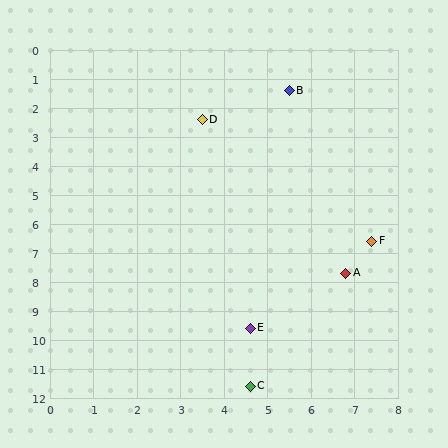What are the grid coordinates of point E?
Point E is at approximately (4.6, 9.6).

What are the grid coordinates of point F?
Point F is at approximately (7.4, 6.6).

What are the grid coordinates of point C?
Point C is at approximately (4.6, 11.6).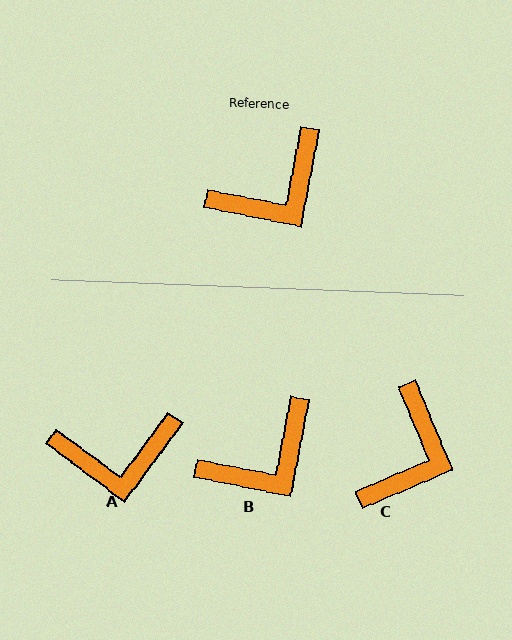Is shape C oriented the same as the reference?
No, it is off by about 34 degrees.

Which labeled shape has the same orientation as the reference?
B.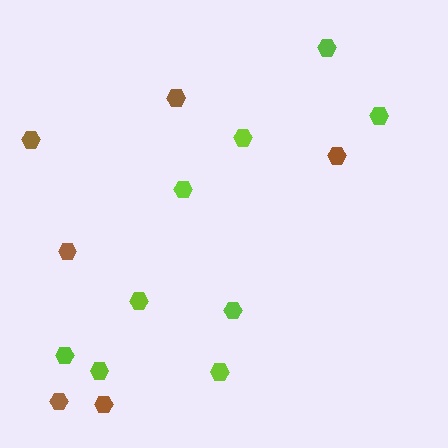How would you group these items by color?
There are 2 groups: one group of brown hexagons (6) and one group of lime hexagons (9).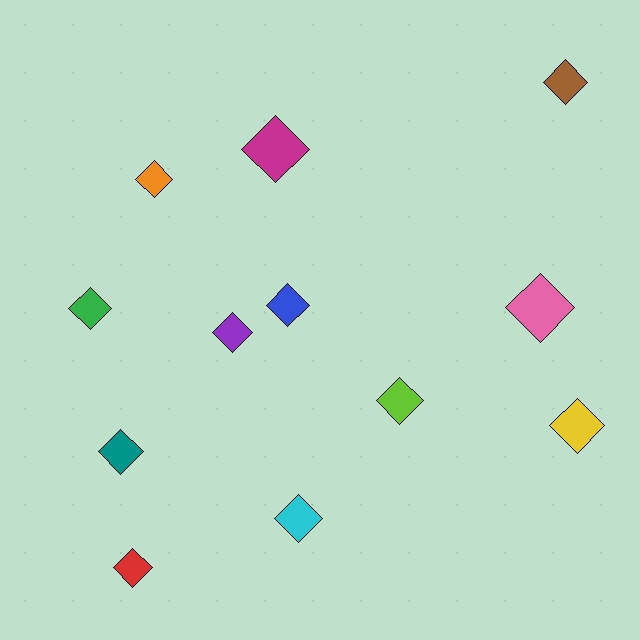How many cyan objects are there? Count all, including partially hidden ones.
There is 1 cyan object.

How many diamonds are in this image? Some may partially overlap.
There are 12 diamonds.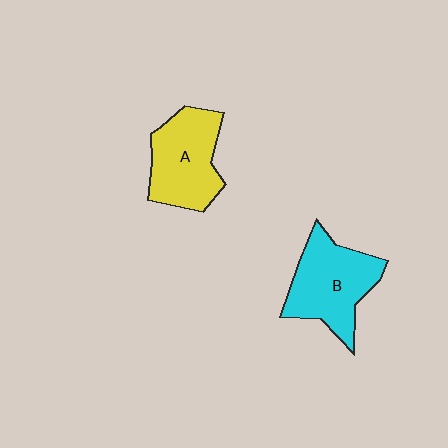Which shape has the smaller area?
Shape A (yellow).